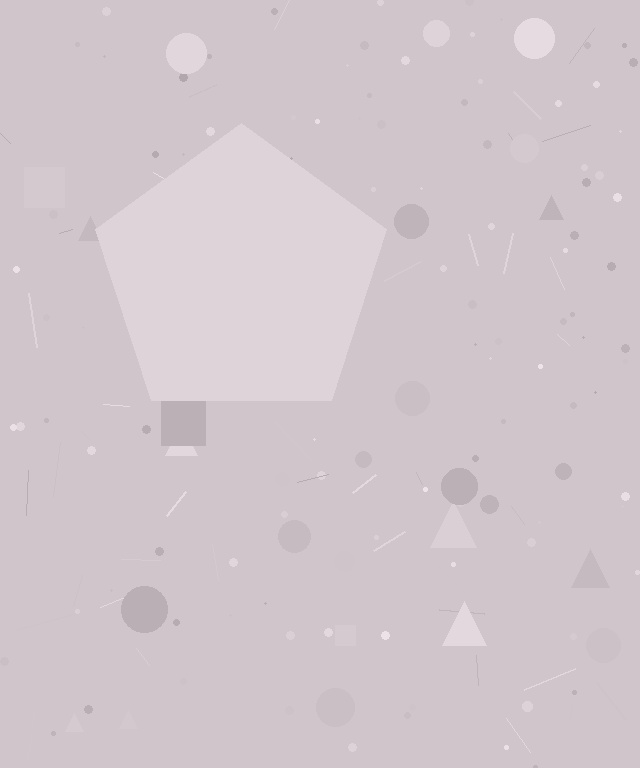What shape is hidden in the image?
A pentagon is hidden in the image.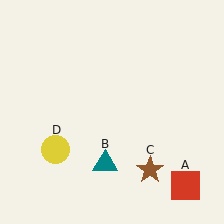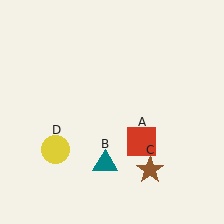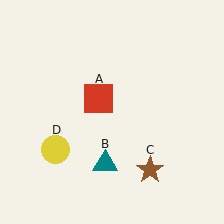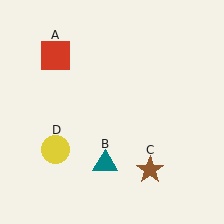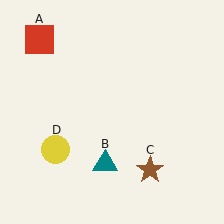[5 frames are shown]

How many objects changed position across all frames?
1 object changed position: red square (object A).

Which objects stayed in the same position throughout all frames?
Teal triangle (object B) and brown star (object C) and yellow circle (object D) remained stationary.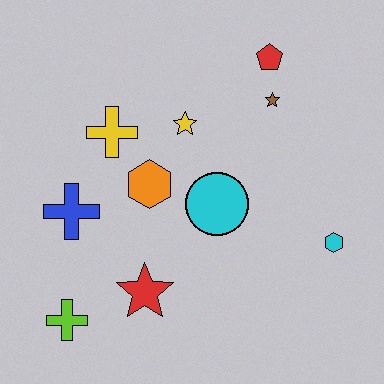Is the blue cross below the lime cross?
No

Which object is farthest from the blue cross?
The cyan hexagon is farthest from the blue cross.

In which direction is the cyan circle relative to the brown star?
The cyan circle is below the brown star.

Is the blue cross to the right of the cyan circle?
No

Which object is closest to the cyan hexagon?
The cyan circle is closest to the cyan hexagon.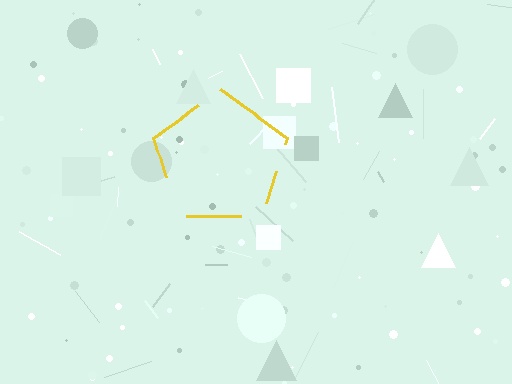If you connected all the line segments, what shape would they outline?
They would outline a pentagon.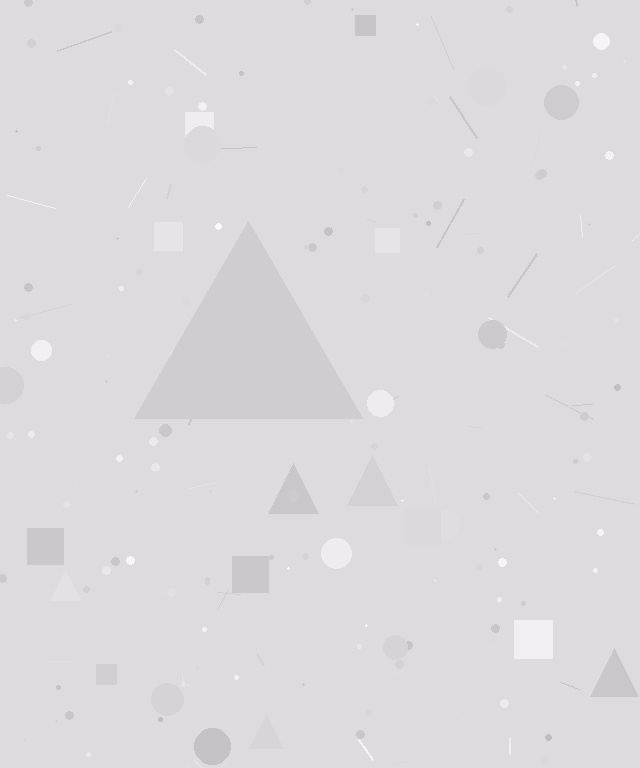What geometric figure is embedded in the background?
A triangle is embedded in the background.